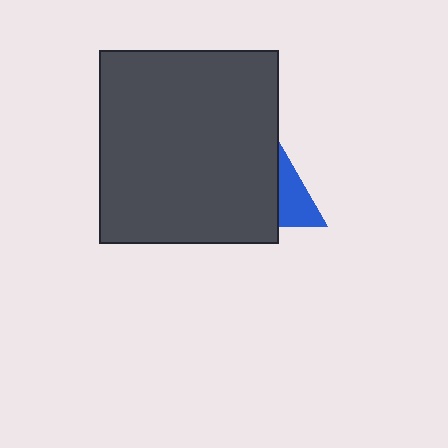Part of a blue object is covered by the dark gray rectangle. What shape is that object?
It is a triangle.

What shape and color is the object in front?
The object in front is a dark gray rectangle.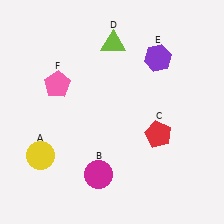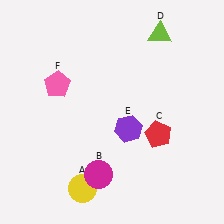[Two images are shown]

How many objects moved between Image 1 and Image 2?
3 objects moved between the two images.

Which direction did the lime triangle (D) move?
The lime triangle (D) moved right.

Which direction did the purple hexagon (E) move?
The purple hexagon (E) moved down.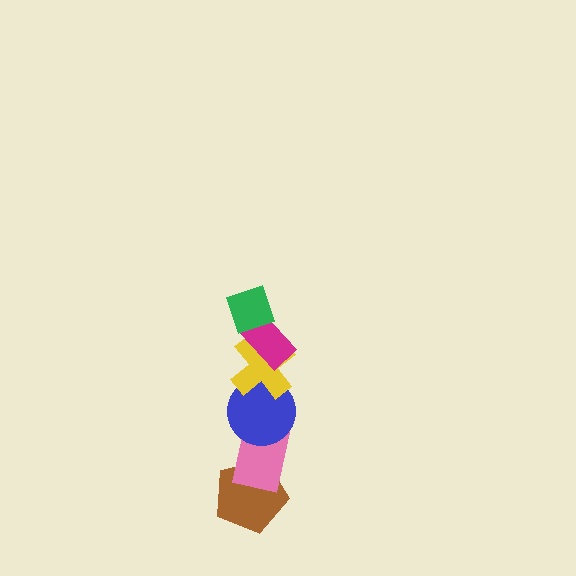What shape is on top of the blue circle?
The yellow cross is on top of the blue circle.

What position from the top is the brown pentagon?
The brown pentagon is 6th from the top.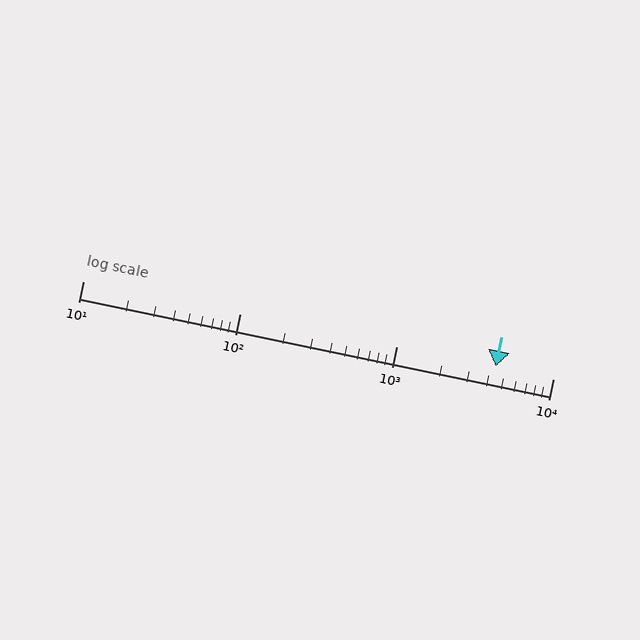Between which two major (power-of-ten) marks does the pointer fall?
The pointer is between 1000 and 10000.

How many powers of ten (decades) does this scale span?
The scale spans 3 decades, from 10 to 10000.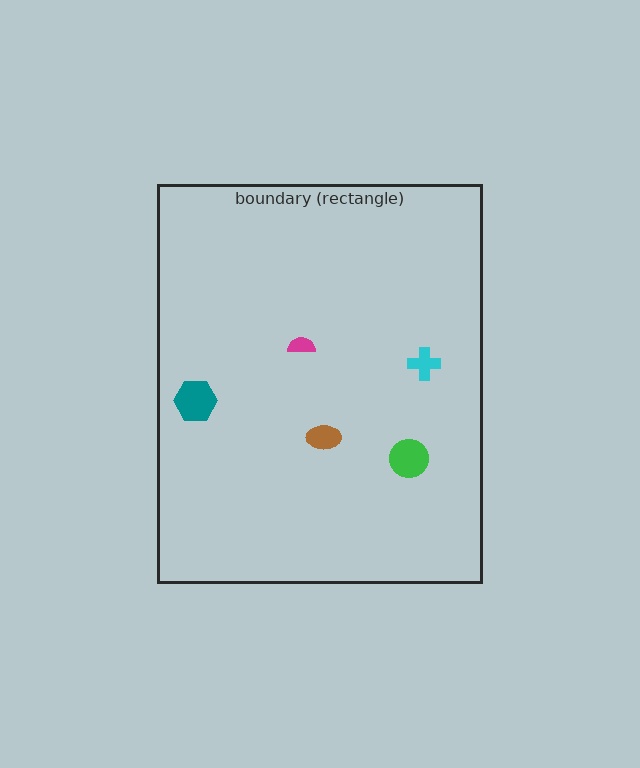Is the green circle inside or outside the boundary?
Inside.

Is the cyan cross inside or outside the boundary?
Inside.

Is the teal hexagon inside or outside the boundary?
Inside.